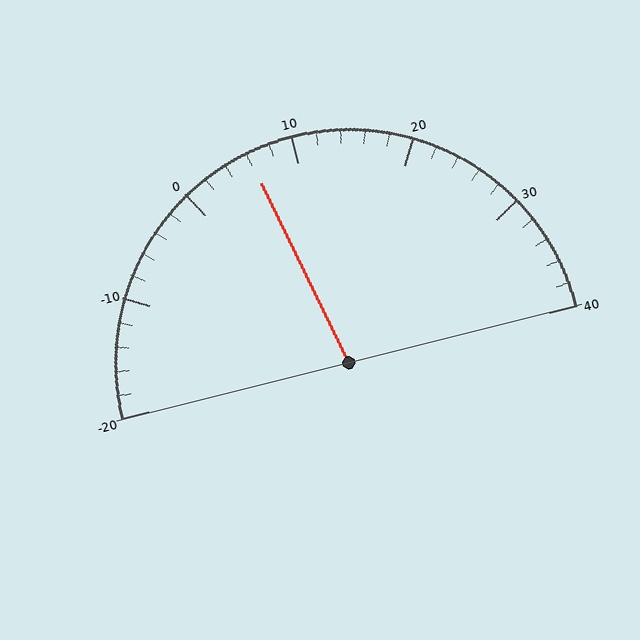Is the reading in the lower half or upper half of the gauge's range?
The reading is in the lower half of the range (-20 to 40).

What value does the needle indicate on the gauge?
The needle indicates approximately 6.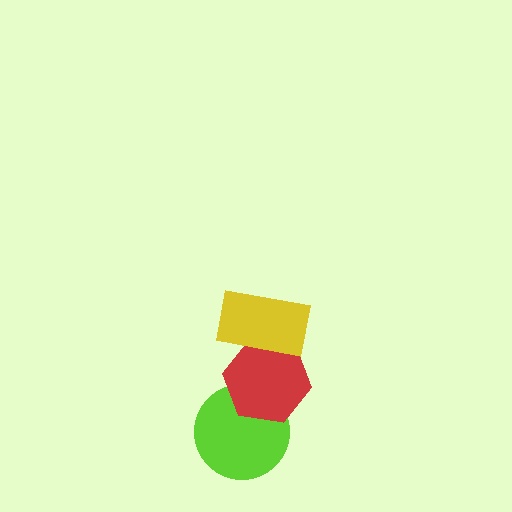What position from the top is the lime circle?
The lime circle is 3rd from the top.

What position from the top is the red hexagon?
The red hexagon is 2nd from the top.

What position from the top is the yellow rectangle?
The yellow rectangle is 1st from the top.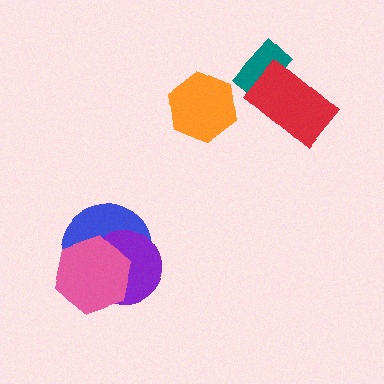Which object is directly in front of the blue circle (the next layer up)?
The purple circle is directly in front of the blue circle.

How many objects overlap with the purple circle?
2 objects overlap with the purple circle.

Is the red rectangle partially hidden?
No, no other shape covers it.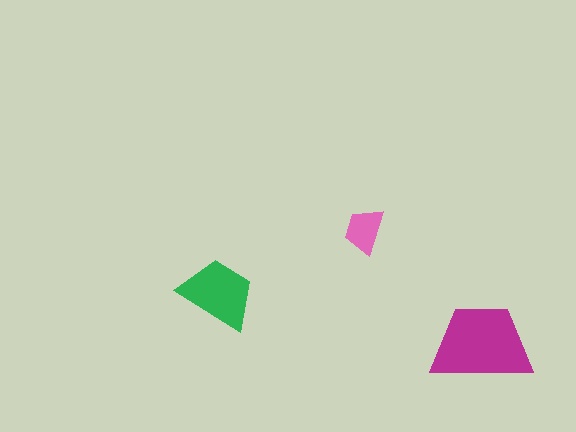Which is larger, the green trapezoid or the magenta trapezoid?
The magenta one.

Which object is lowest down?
The magenta trapezoid is bottommost.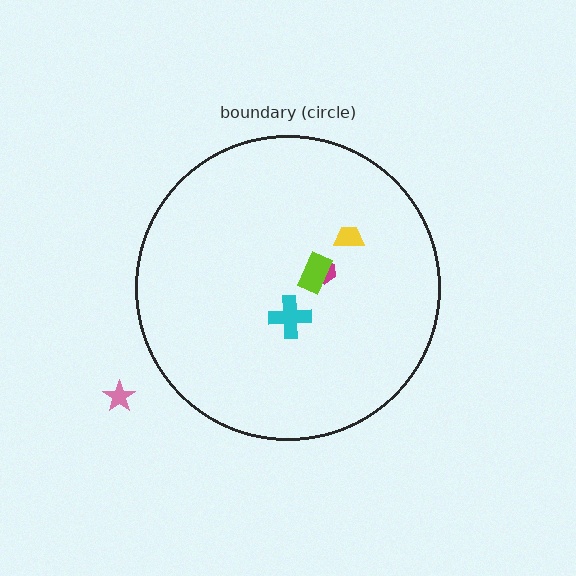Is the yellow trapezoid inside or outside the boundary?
Inside.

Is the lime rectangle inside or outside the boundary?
Inside.